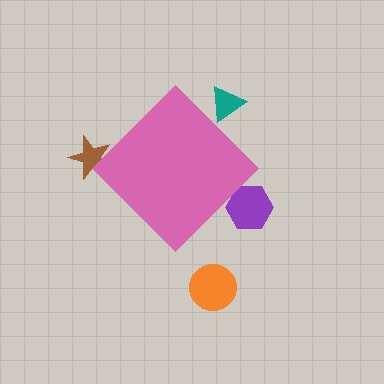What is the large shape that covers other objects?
A pink diamond.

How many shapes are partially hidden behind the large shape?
3 shapes are partially hidden.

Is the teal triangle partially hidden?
Yes, the teal triangle is partially hidden behind the pink diamond.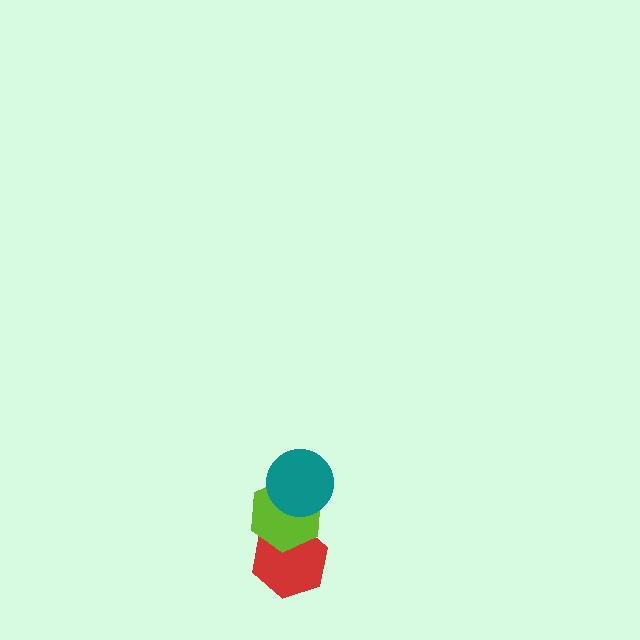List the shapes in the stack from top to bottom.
From top to bottom: the teal circle, the lime hexagon, the red hexagon.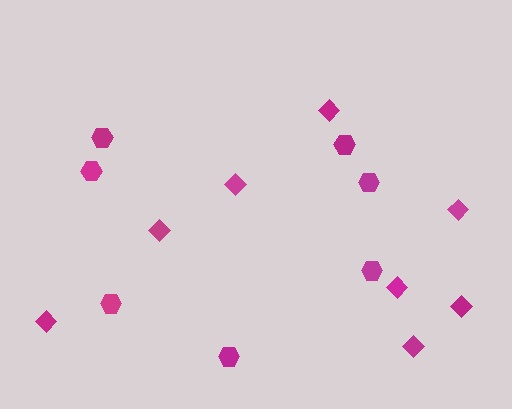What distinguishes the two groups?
There are 2 groups: one group of diamonds (8) and one group of hexagons (7).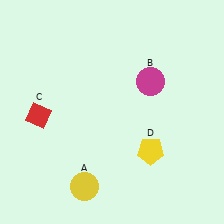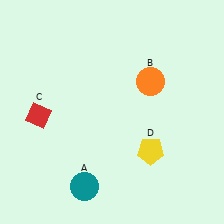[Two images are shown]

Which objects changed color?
A changed from yellow to teal. B changed from magenta to orange.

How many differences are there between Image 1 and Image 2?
There are 2 differences between the two images.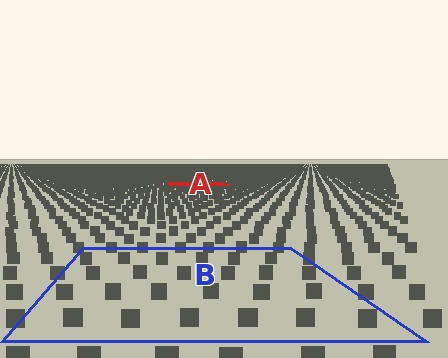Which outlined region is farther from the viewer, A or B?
Region A is farther from the viewer — the texture elements inside it appear smaller and more densely packed.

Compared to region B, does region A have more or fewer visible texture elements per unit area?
Region A has more texture elements per unit area — they are packed more densely because it is farther away.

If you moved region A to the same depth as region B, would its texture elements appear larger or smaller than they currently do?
They would appear larger. At a closer depth, the same texture elements are projected at a bigger on-screen size.